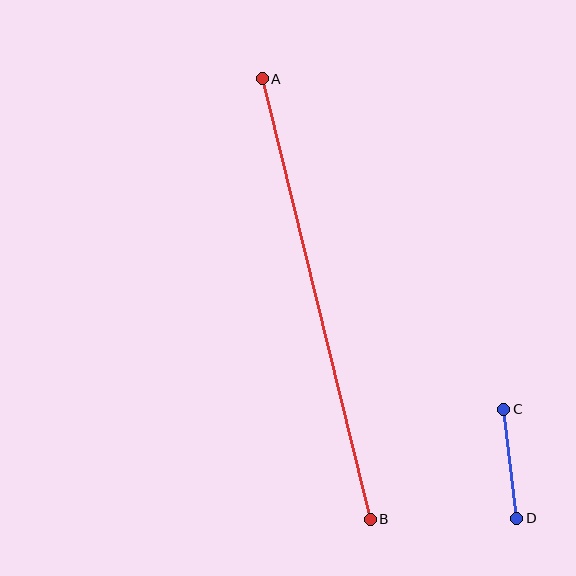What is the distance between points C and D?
The distance is approximately 110 pixels.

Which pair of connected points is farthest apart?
Points A and B are farthest apart.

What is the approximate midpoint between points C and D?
The midpoint is at approximately (510, 464) pixels.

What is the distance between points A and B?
The distance is approximately 454 pixels.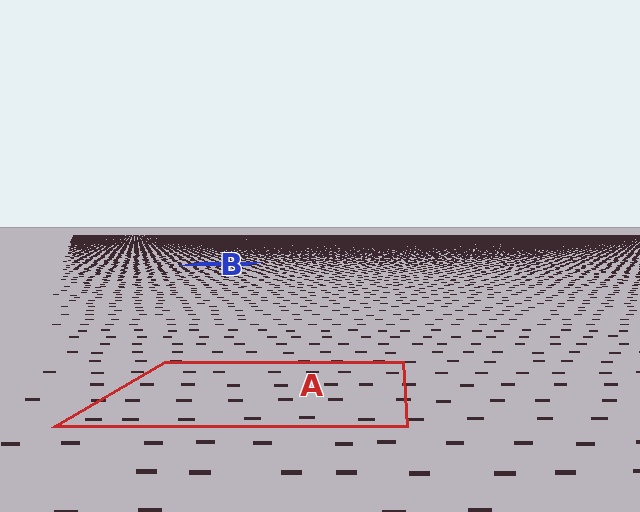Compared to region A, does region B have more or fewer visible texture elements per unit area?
Region B has more texture elements per unit area — they are packed more densely because it is farther away.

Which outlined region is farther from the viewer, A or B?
Region B is farther from the viewer — the texture elements inside it appear smaller and more densely packed.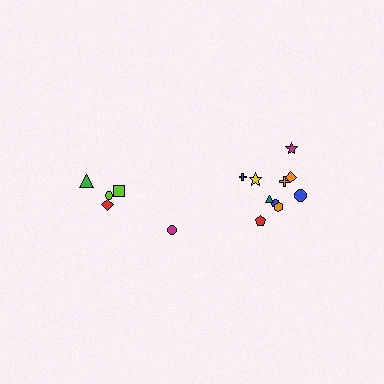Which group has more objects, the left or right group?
The right group.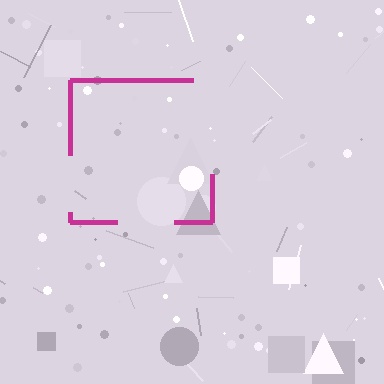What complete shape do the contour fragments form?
The contour fragments form a square.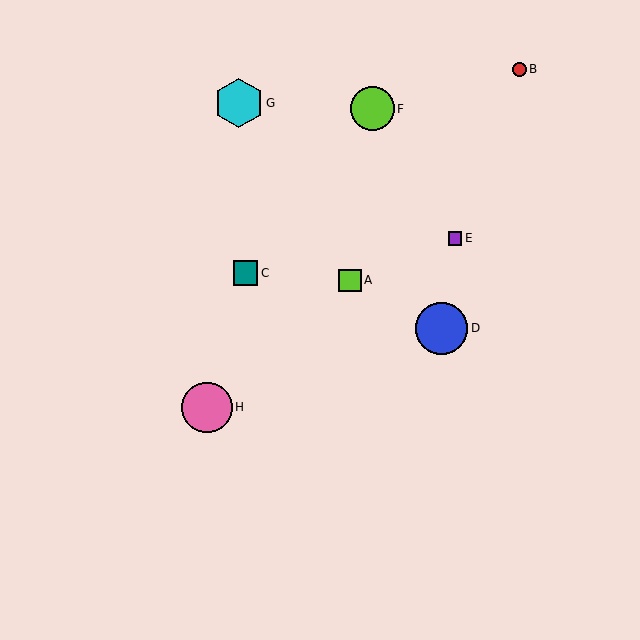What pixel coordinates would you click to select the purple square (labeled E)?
Click at (455, 238) to select the purple square E.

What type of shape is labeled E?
Shape E is a purple square.